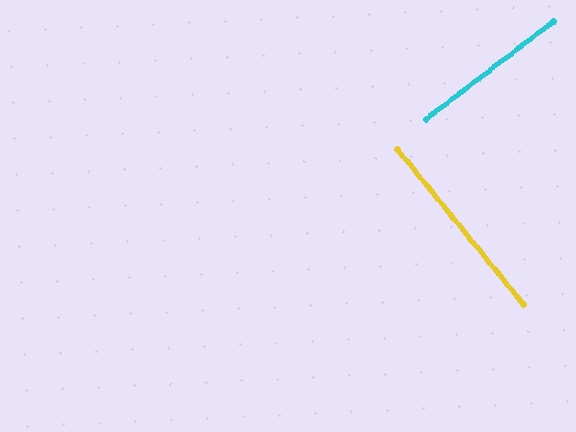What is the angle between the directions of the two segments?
Approximately 89 degrees.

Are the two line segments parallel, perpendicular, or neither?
Perpendicular — they meet at approximately 89°.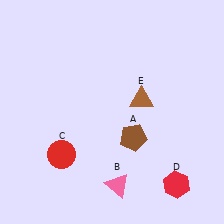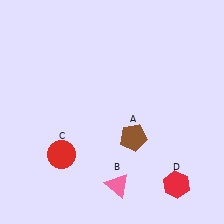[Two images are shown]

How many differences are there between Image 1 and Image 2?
There is 1 difference between the two images.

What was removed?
The brown triangle (E) was removed in Image 2.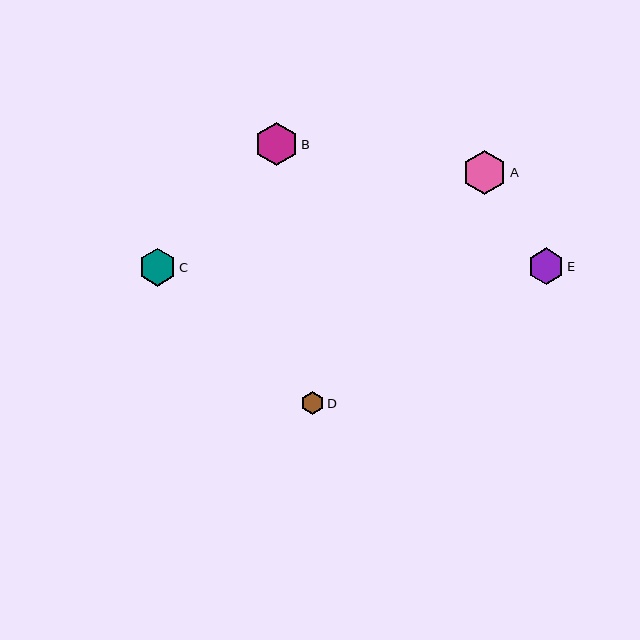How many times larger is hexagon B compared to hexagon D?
Hexagon B is approximately 1.9 times the size of hexagon D.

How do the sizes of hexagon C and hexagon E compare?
Hexagon C and hexagon E are approximately the same size.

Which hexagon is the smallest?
Hexagon D is the smallest with a size of approximately 23 pixels.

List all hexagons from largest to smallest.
From largest to smallest: A, B, C, E, D.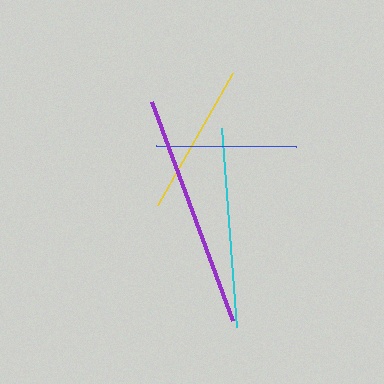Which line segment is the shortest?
The blue line is the shortest at approximately 140 pixels.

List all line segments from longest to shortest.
From longest to shortest: purple, cyan, yellow, blue.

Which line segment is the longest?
The purple line is the longest at approximately 233 pixels.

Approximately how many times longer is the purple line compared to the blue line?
The purple line is approximately 1.7 times the length of the blue line.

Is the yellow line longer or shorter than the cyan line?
The cyan line is longer than the yellow line.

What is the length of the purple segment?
The purple segment is approximately 233 pixels long.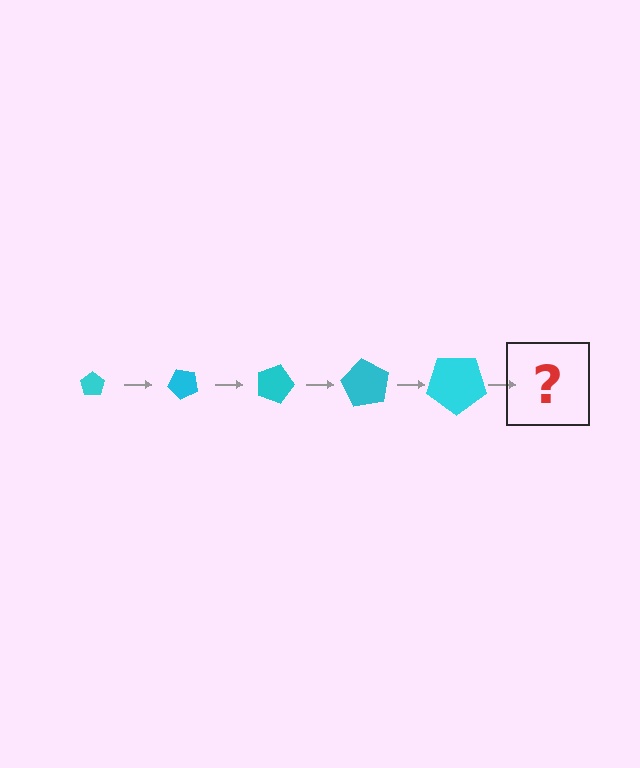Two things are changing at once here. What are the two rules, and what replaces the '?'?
The two rules are that the pentagon grows larger each step and it rotates 45 degrees each step. The '?' should be a pentagon, larger than the previous one and rotated 225 degrees from the start.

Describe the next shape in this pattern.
It should be a pentagon, larger than the previous one and rotated 225 degrees from the start.